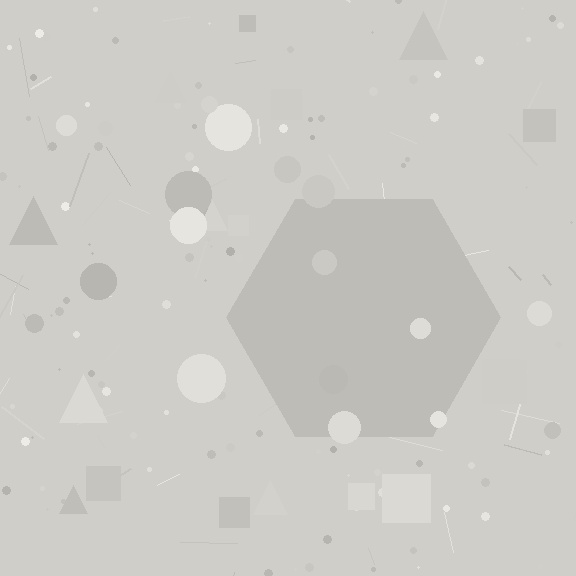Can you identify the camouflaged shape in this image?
The camouflaged shape is a hexagon.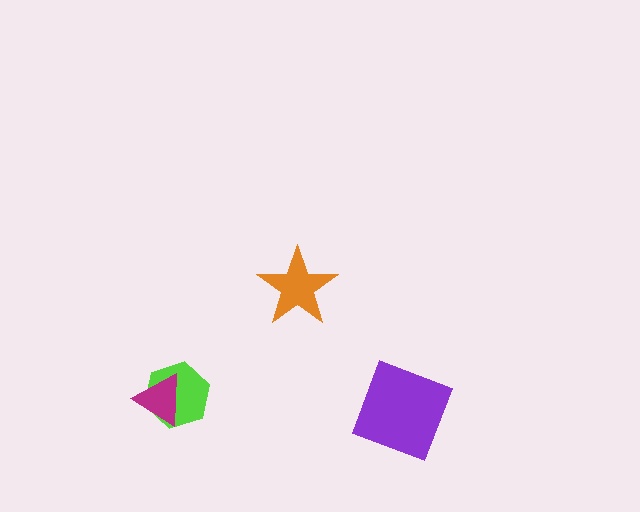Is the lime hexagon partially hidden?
Yes, it is partially covered by another shape.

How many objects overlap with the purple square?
0 objects overlap with the purple square.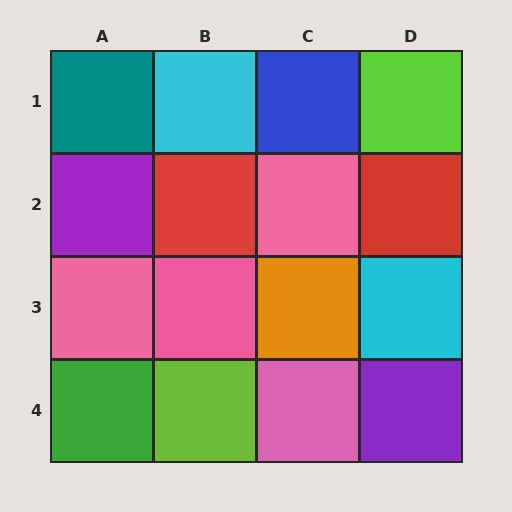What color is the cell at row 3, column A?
Pink.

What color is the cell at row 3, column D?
Cyan.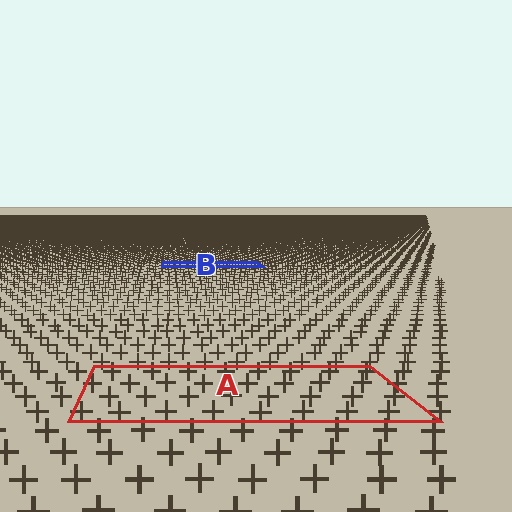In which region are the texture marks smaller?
The texture marks are smaller in region B, because it is farther away.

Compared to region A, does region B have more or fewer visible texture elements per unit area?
Region B has more texture elements per unit area — they are packed more densely because it is farther away.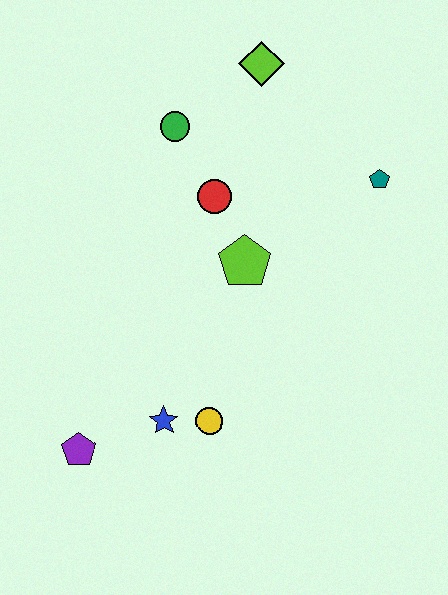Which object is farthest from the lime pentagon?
The purple pentagon is farthest from the lime pentagon.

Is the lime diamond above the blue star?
Yes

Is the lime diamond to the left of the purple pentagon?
No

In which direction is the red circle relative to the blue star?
The red circle is above the blue star.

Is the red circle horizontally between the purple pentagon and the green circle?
No